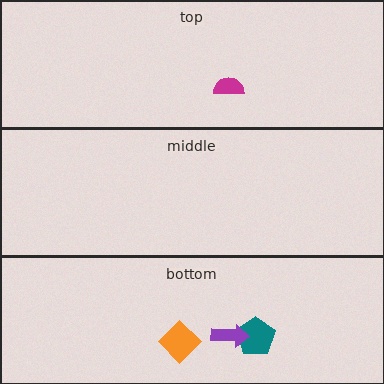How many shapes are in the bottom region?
3.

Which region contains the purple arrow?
The bottom region.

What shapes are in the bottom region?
The teal pentagon, the orange diamond, the purple arrow.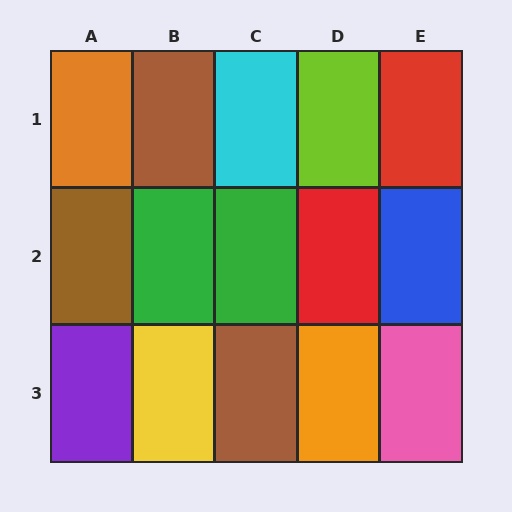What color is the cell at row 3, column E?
Pink.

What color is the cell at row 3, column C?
Brown.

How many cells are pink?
1 cell is pink.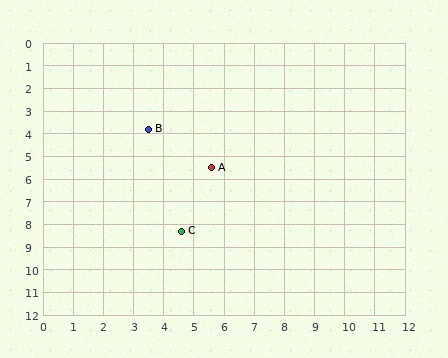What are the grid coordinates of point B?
Point B is at approximately (3.5, 3.8).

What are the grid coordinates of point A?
Point A is at approximately (5.6, 5.5).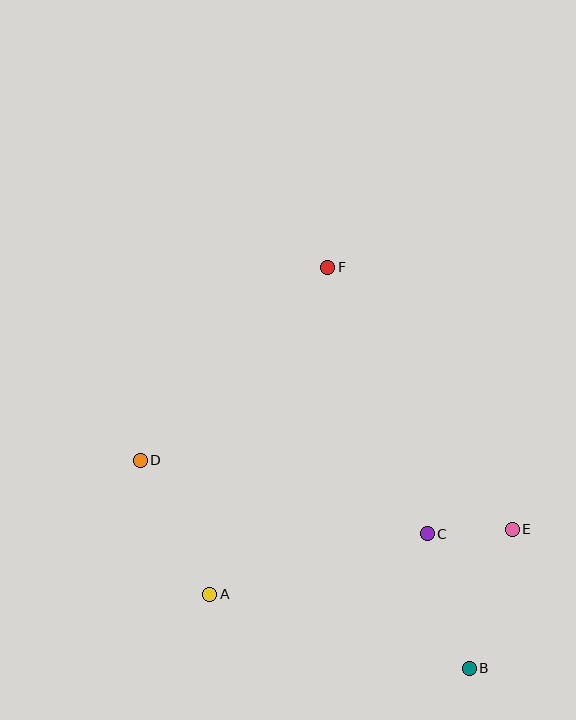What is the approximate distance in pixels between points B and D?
The distance between B and D is approximately 389 pixels.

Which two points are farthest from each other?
Points B and F are farthest from each other.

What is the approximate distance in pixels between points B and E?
The distance between B and E is approximately 146 pixels.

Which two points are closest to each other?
Points C and E are closest to each other.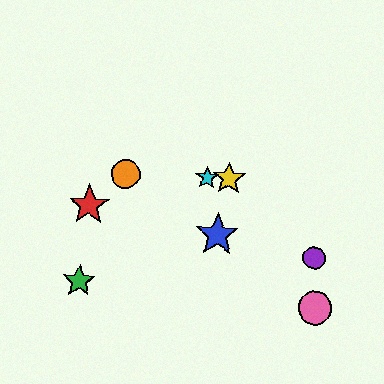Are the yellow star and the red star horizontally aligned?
No, the yellow star is at y≈179 and the red star is at y≈205.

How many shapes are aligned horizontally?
3 shapes (the yellow star, the orange circle, the cyan star) are aligned horizontally.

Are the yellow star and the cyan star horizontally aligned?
Yes, both are at y≈179.